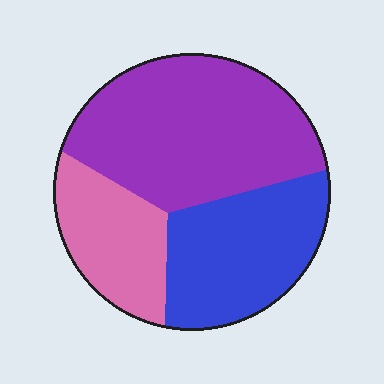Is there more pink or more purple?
Purple.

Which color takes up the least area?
Pink, at roughly 20%.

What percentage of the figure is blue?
Blue takes up about one third (1/3) of the figure.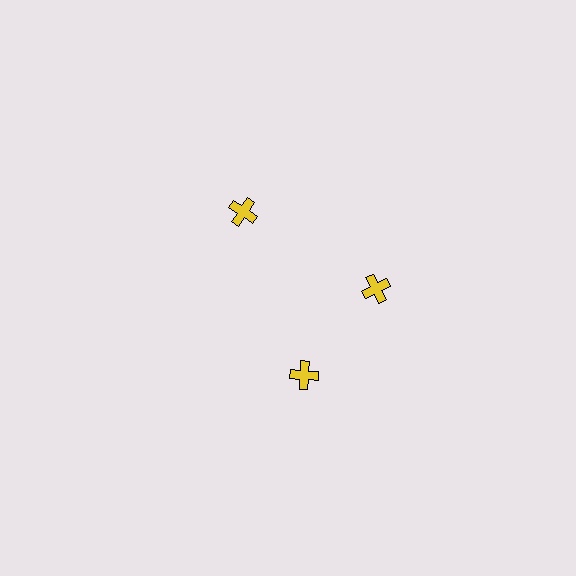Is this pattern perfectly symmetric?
No. The 3 yellow crosses are arranged in a ring, but one element near the 7 o'clock position is rotated out of alignment along the ring, breaking the 3-fold rotational symmetry.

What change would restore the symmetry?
The symmetry would be restored by rotating it back into even spacing with its neighbors so that all 3 crosses sit at equal angles and equal distance from the center.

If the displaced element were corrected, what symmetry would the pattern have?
It would have 3-fold rotational symmetry — the pattern would map onto itself every 120 degrees.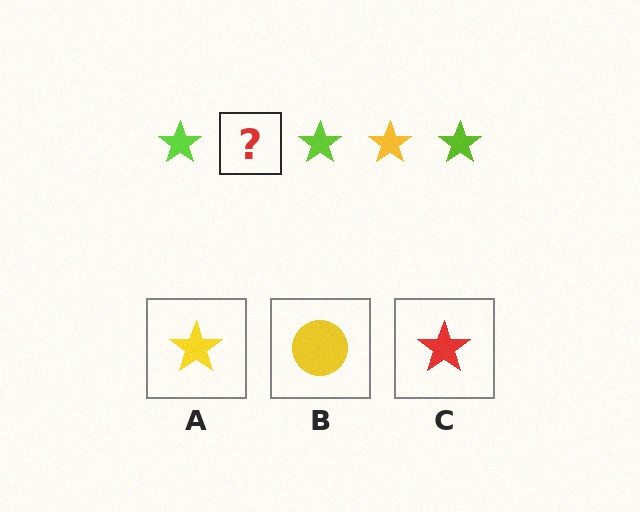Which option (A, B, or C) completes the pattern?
A.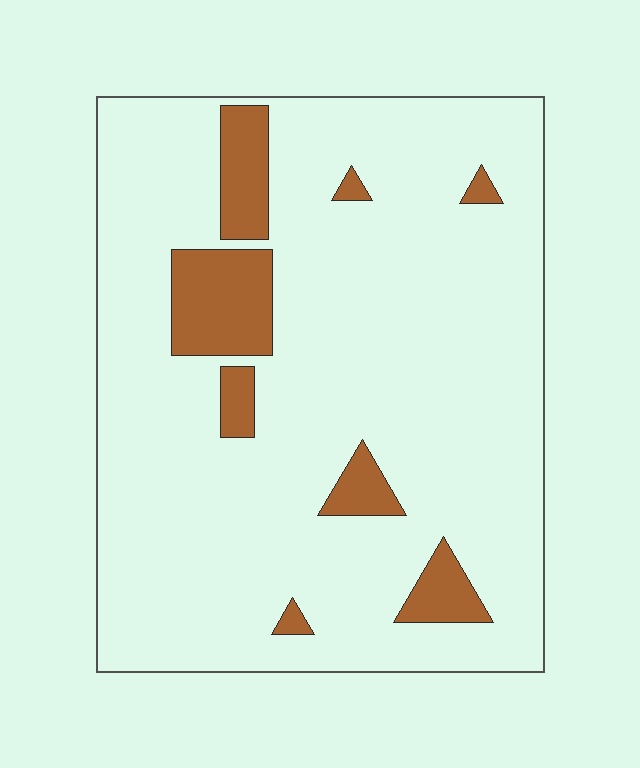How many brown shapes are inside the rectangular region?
8.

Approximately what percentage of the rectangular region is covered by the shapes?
Approximately 10%.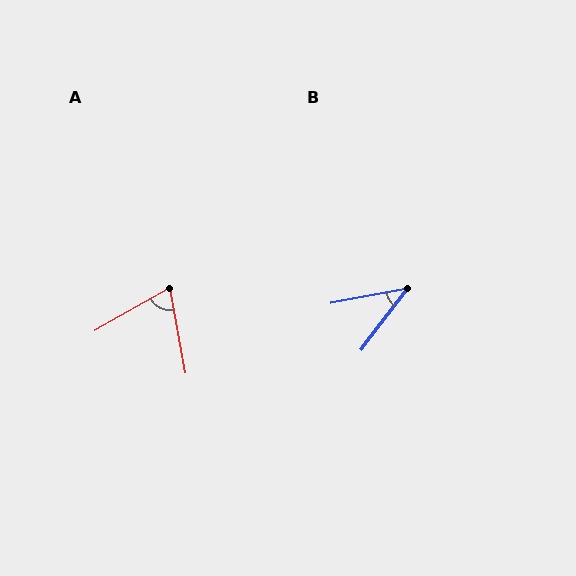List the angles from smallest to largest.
B (42°), A (70°).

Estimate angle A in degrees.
Approximately 70 degrees.